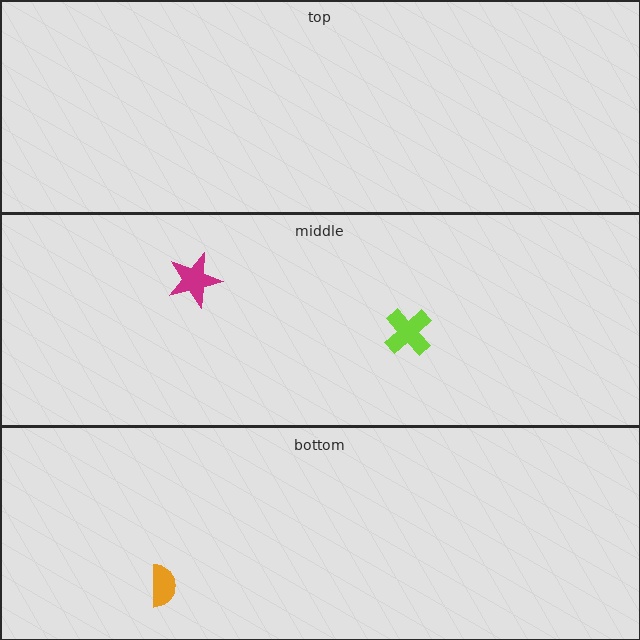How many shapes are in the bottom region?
1.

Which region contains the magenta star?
The middle region.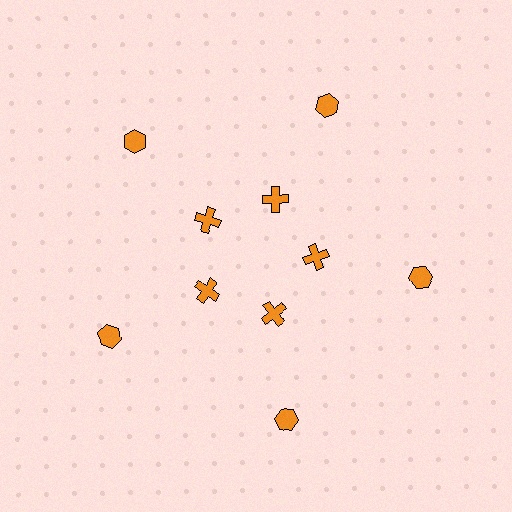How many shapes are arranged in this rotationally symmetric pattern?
There are 10 shapes, arranged in 5 groups of 2.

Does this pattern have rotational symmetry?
Yes, this pattern has 5-fold rotational symmetry. It looks the same after rotating 72 degrees around the center.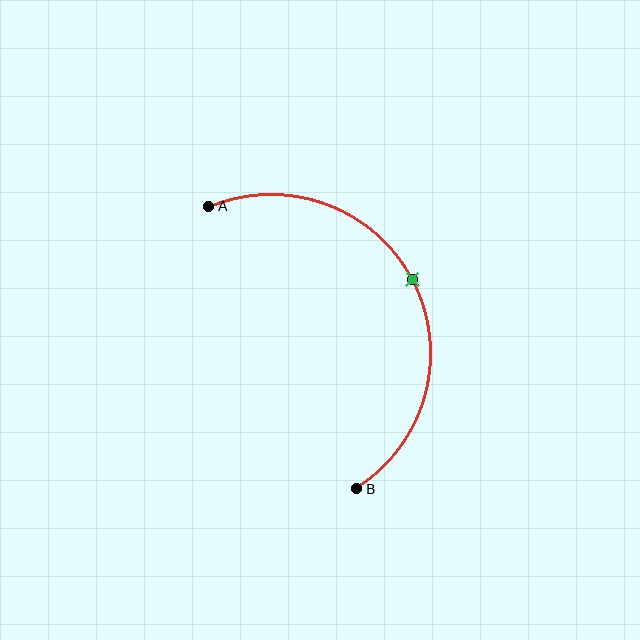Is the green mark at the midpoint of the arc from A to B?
Yes. The green mark lies on the arc at equal arc-length from both A and B — it is the arc midpoint.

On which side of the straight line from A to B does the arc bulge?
The arc bulges to the right of the straight line connecting A and B.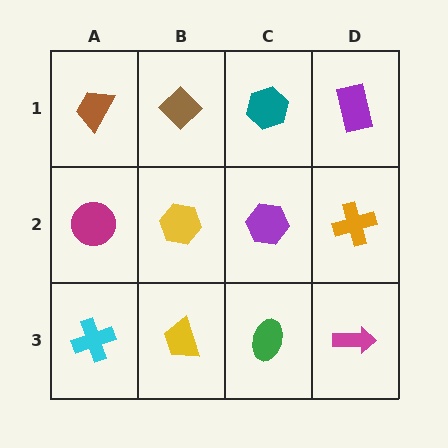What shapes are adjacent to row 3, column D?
An orange cross (row 2, column D), a green ellipse (row 3, column C).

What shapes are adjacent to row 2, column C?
A teal hexagon (row 1, column C), a green ellipse (row 3, column C), a yellow hexagon (row 2, column B), an orange cross (row 2, column D).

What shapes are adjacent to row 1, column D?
An orange cross (row 2, column D), a teal hexagon (row 1, column C).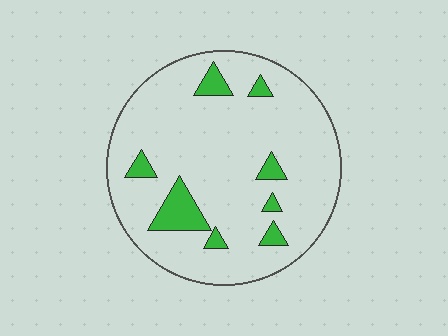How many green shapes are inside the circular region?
8.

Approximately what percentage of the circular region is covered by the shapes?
Approximately 10%.